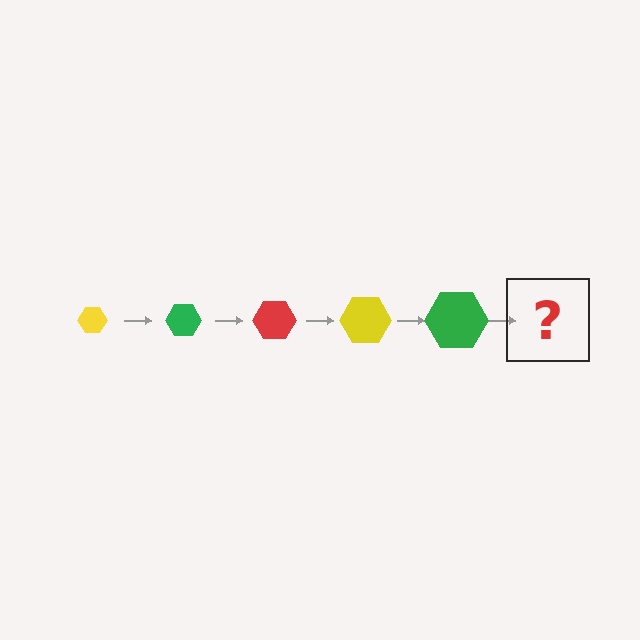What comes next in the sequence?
The next element should be a red hexagon, larger than the previous one.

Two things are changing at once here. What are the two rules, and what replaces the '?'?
The two rules are that the hexagon grows larger each step and the color cycles through yellow, green, and red. The '?' should be a red hexagon, larger than the previous one.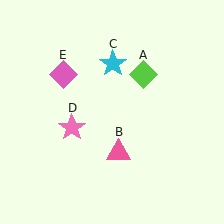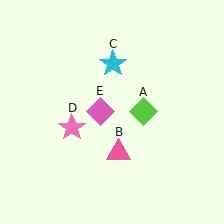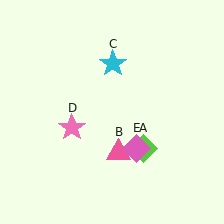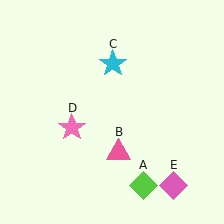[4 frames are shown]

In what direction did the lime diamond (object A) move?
The lime diamond (object A) moved down.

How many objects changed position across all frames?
2 objects changed position: lime diamond (object A), pink diamond (object E).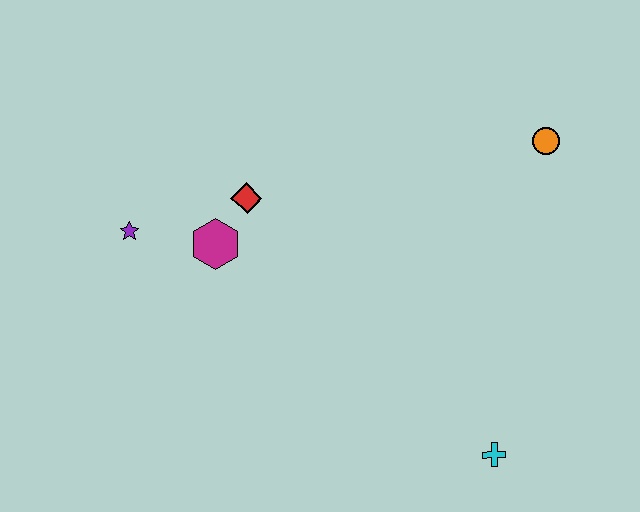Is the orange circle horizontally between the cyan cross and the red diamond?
No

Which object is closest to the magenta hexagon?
The red diamond is closest to the magenta hexagon.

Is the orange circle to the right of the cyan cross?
Yes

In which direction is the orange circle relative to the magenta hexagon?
The orange circle is to the right of the magenta hexagon.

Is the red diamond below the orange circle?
Yes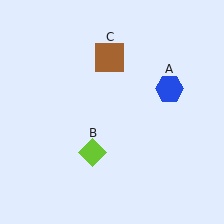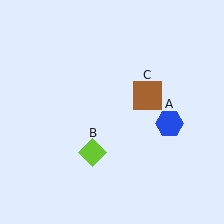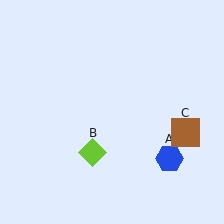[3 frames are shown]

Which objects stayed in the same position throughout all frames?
Lime diamond (object B) remained stationary.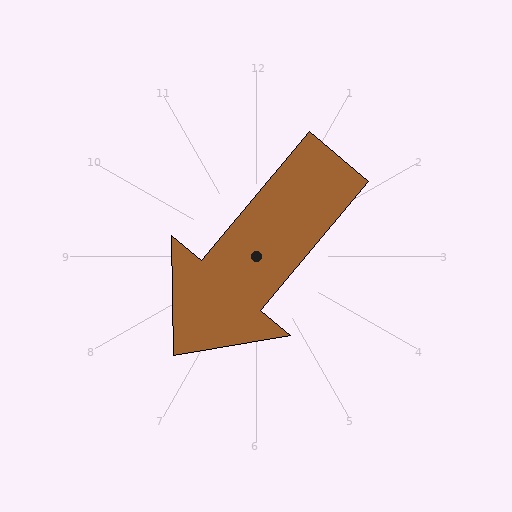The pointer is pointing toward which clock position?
Roughly 7 o'clock.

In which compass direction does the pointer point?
Southwest.